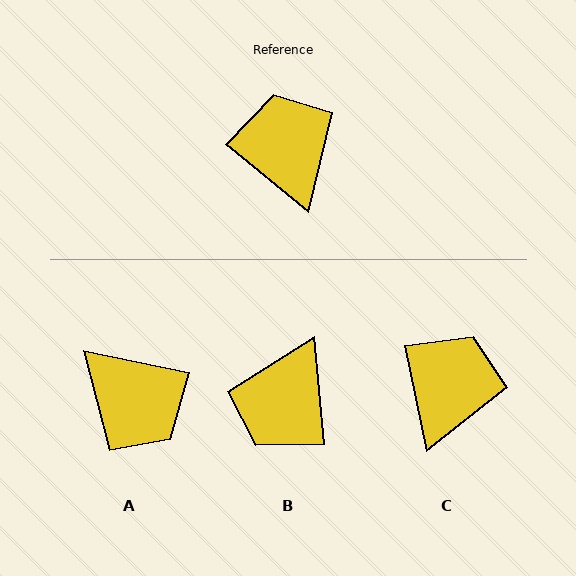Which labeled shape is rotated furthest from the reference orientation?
A, about 152 degrees away.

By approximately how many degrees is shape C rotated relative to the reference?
Approximately 39 degrees clockwise.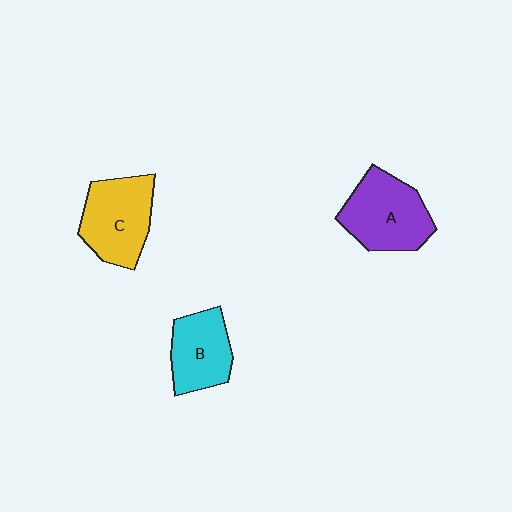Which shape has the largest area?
Shape A (purple).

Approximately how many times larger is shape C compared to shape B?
Approximately 1.2 times.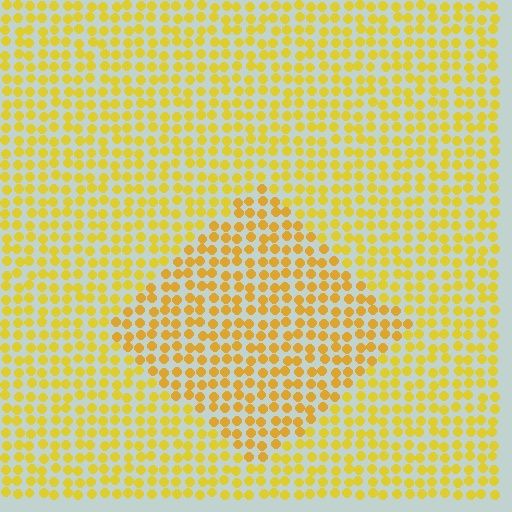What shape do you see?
I see a diamond.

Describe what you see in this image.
The image is filled with small yellow elements in a uniform arrangement. A diamond-shaped region is visible where the elements are tinted to a slightly different hue, forming a subtle color boundary.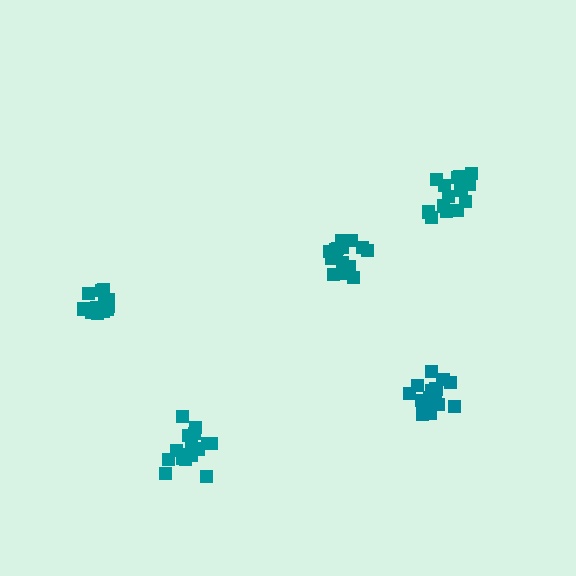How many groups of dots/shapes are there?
There are 5 groups.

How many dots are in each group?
Group 1: 15 dots, Group 2: 17 dots, Group 3: 15 dots, Group 4: 16 dots, Group 5: 15 dots (78 total).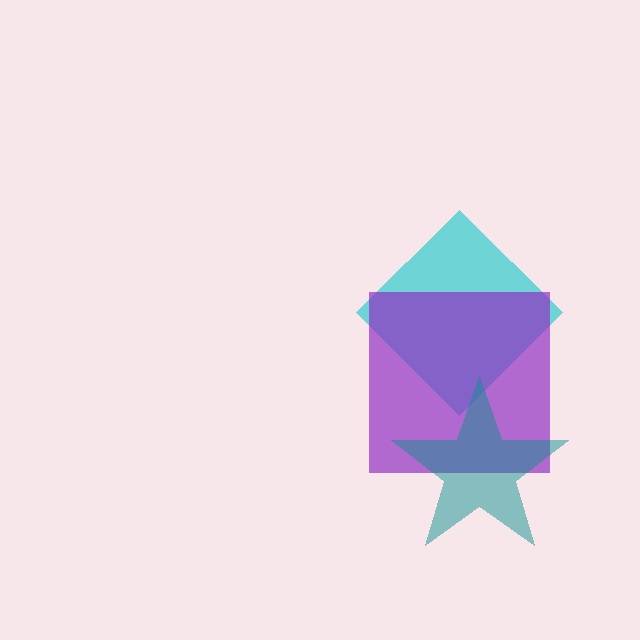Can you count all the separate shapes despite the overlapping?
Yes, there are 3 separate shapes.